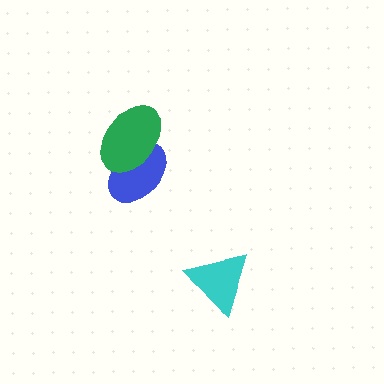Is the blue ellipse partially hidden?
Yes, it is partially covered by another shape.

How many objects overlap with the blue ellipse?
1 object overlaps with the blue ellipse.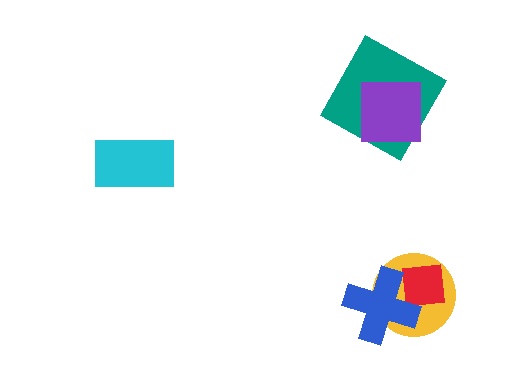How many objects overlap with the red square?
2 objects overlap with the red square.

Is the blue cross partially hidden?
No, no other shape covers it.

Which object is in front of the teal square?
The purple square is in front of the teal square.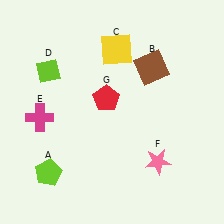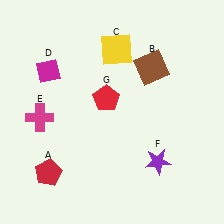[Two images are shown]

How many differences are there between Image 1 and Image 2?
There are 3 differences between the two images.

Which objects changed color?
A changed from lime to red. D changed from lime to magenta. F changed from pink to purple.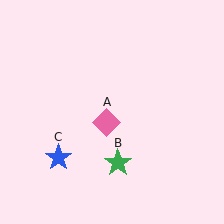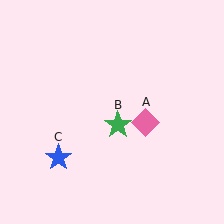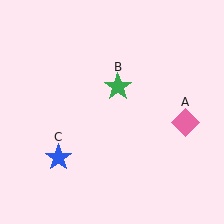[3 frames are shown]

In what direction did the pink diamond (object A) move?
The pink diamond (object A) moved right.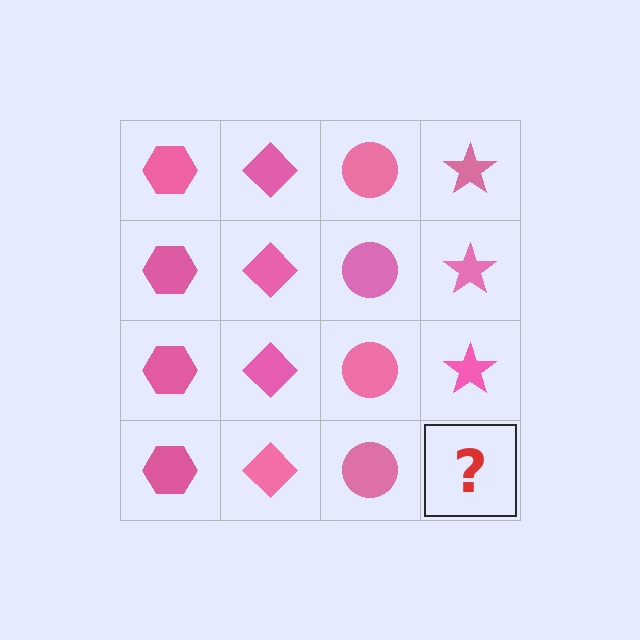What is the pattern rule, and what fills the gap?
The rule is that each column has a consistent shape. The gap should be filled with a pink star.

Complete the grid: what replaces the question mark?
The question mark should be replaced with a pink star.